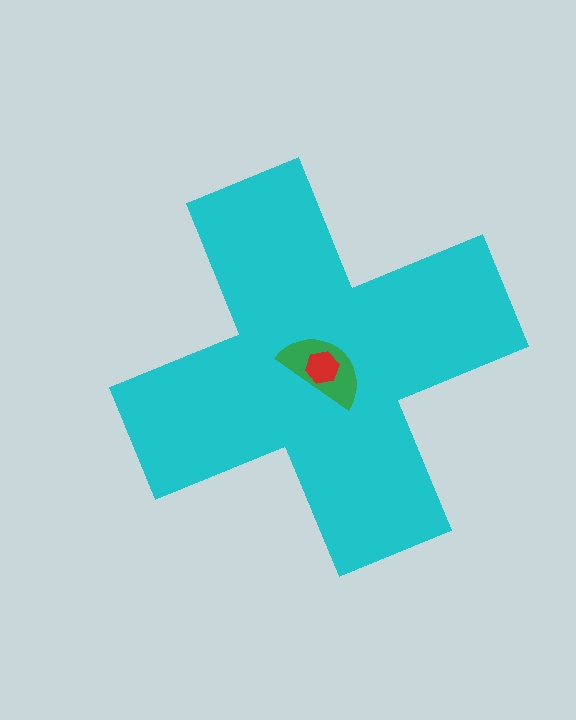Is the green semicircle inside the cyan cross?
Yes.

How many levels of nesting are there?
3.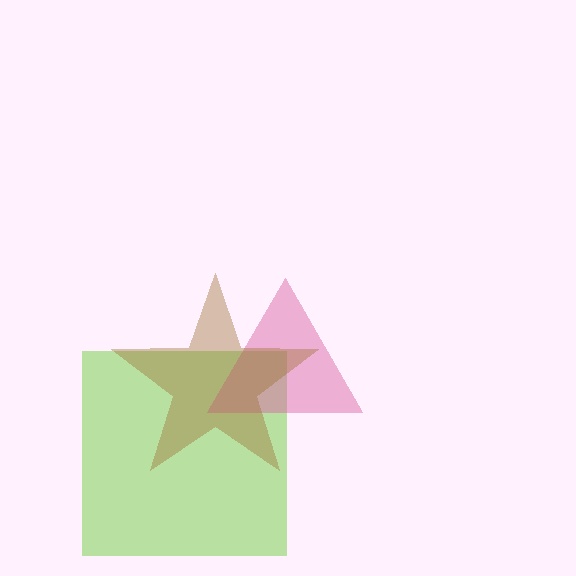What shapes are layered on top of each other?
The layered shapes are: a lime square, a pink triangle, a brown star.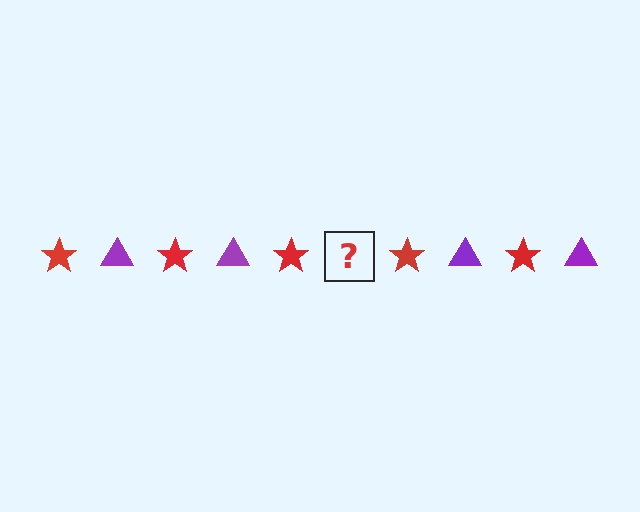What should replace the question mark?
The question mark should be replaced with a purple triangle.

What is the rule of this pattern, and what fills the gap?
The rule is that the pattern alternates between red star and purple triangle. The gap should be filled with a purple triangle.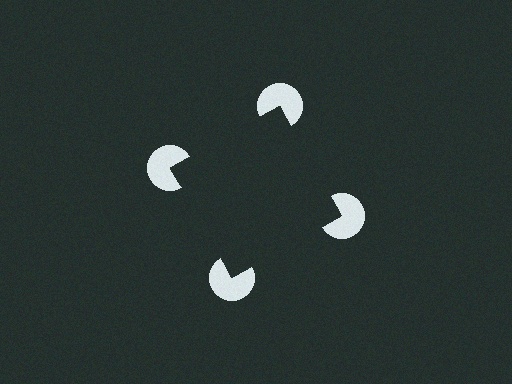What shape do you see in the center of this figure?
An illusory square — its edges are inferred from the aligned wedge cuts in the pac-man discs, not physically drawn.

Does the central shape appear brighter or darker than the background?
It typically appears slightly darker than the background, even though no actual brightness change is drawn.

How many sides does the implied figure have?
4 sides.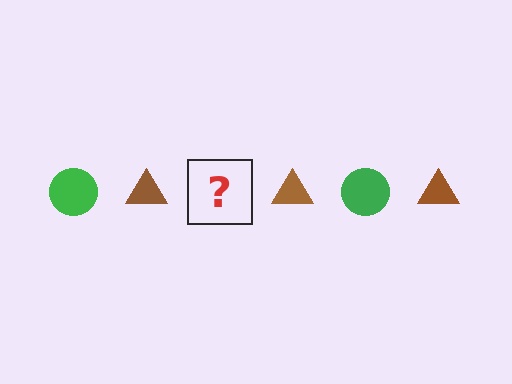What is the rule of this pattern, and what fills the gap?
The rule is that the pattern alternates between green circle and brown triangle. The gap should be filled with a green circle.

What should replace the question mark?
The question mark should be replaced with a green circle.